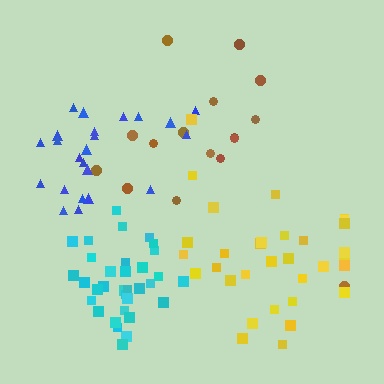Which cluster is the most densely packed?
Cyan.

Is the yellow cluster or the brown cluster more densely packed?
Yellow.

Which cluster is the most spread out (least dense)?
Brown.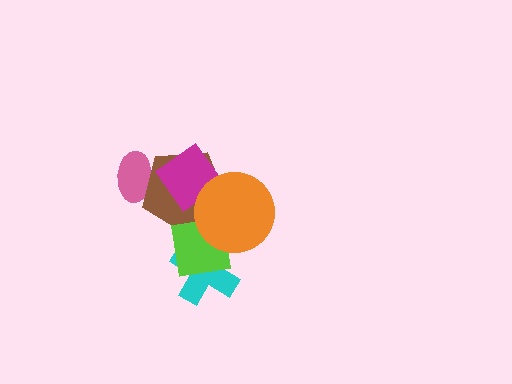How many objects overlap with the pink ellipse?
1 object overlaps with the pink ellipse.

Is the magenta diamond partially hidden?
Yes, it is partially covered by another shape.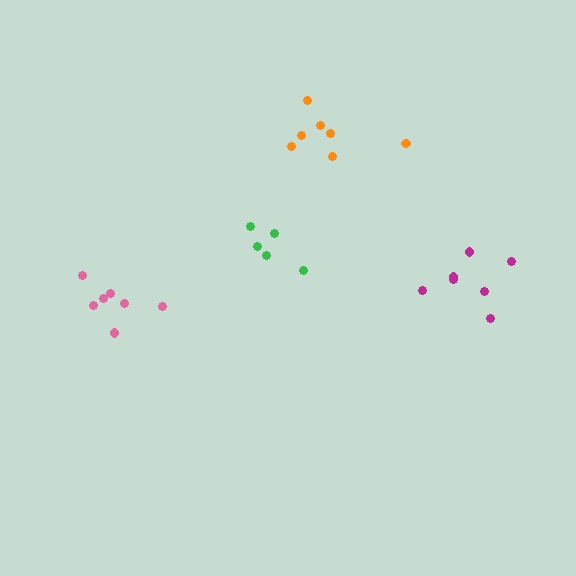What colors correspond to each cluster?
The clusters are colored: pink, orange, magenta, green.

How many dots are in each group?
Group 1: 7 dots, Group 2: 7 dots, Group 3: 7 dots, Group 4: 5 dots (26 total).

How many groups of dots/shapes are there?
There are 4 groups.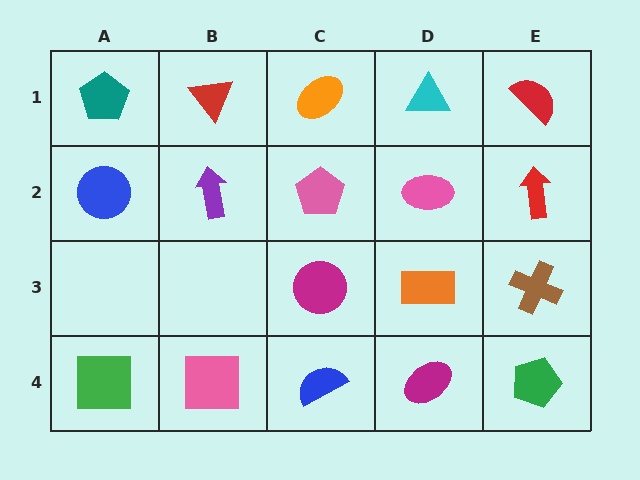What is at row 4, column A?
A green square.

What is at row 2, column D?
A pink ellipse.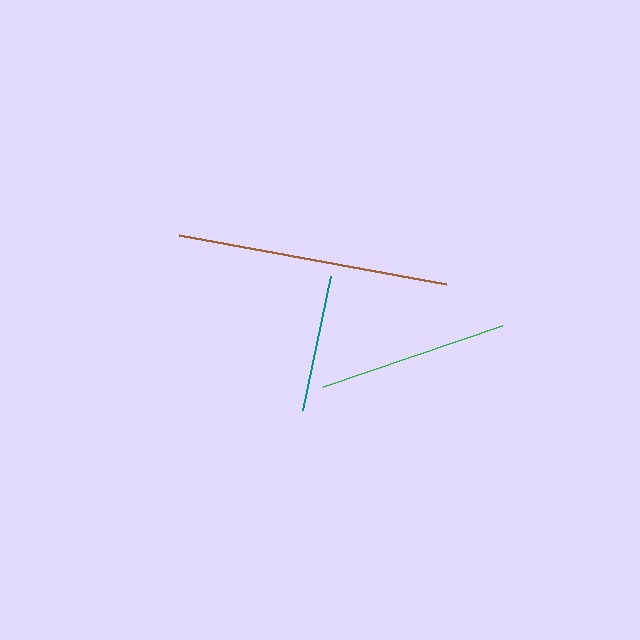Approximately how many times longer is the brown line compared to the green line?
The brown line is approximately 1.4 times the length of the green line.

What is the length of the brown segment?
The brown segment is approximately 271 pixels long.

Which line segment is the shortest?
The teal line is the shortest at approximately 137 pixels.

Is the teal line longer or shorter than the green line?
The green line is longer than the teal line.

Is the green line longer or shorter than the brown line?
The brown line is longer than the green line.